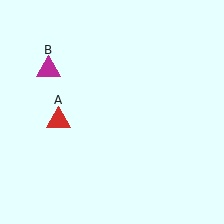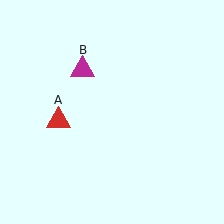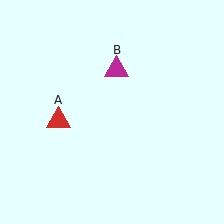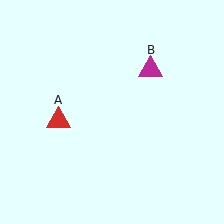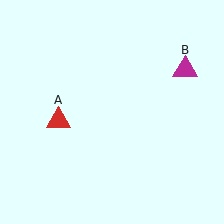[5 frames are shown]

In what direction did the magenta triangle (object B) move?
The magenta triangle (object B) moved right.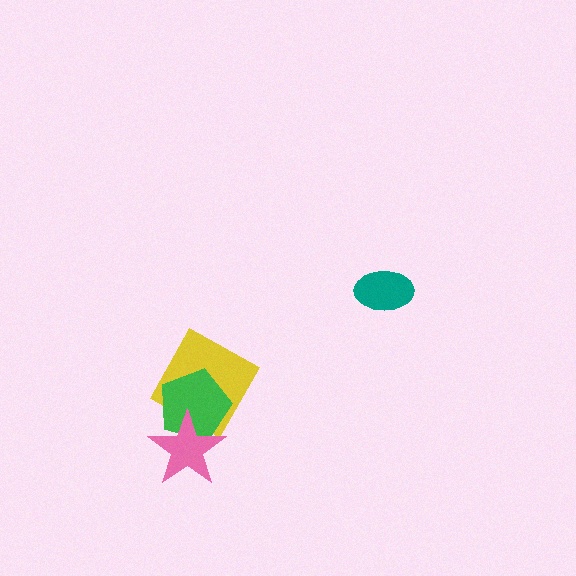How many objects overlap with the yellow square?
2 objects overlap with the yellow square.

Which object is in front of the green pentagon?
The pink star is in front of the green pentagon.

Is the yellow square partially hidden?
Yes, it is partially covered by another shape.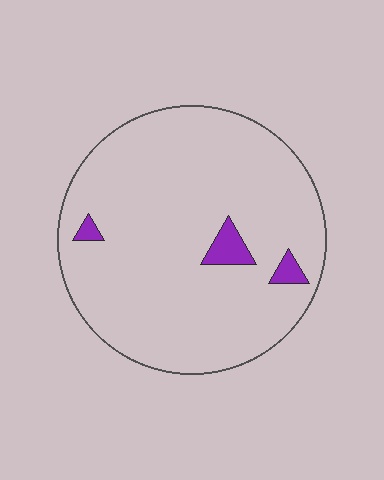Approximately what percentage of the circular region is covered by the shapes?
Approximately 5%.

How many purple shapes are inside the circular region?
3.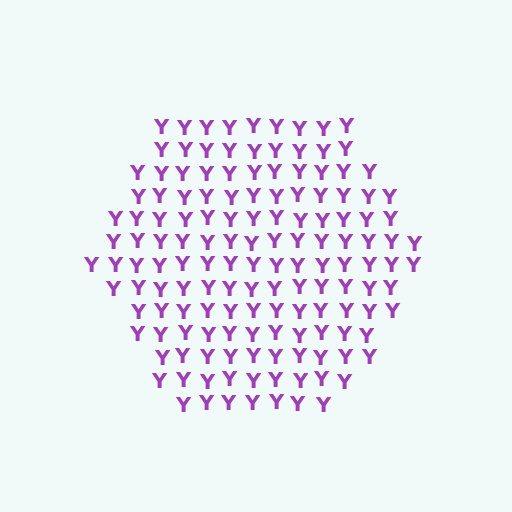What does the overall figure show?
The overall figure shows a hexagon.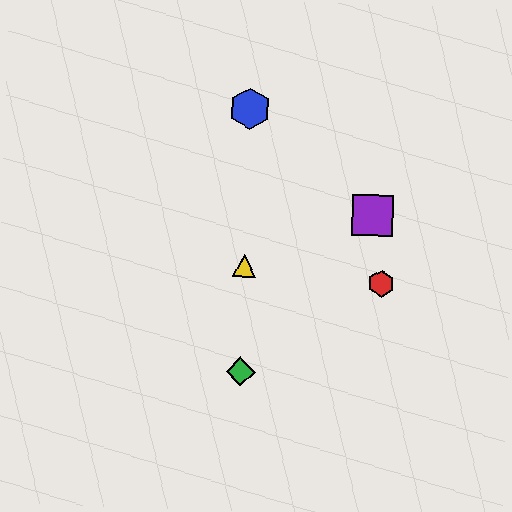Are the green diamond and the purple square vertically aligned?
No, the green diamond is at x≈241 and the purple square is at x≈372.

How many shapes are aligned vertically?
3 shapes (the blue hexagon, the green diamond, the yellow triangle) are aligned vertically.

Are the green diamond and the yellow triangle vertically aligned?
Yes, both are at x≈241.